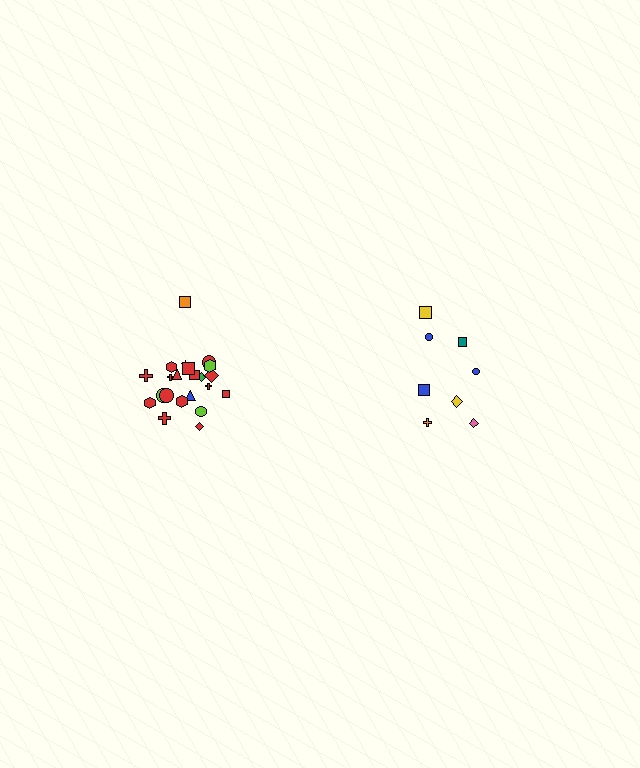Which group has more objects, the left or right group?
The left group.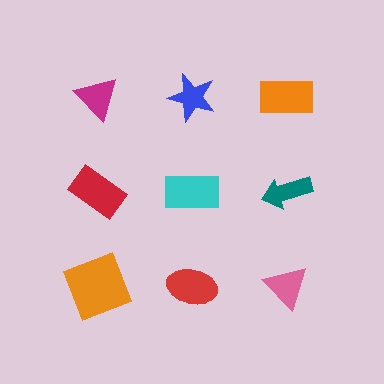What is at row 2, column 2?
A cyan rectangle.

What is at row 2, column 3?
A teal arrow.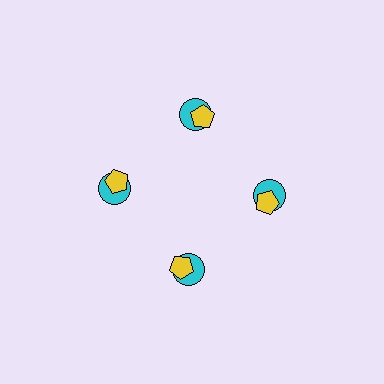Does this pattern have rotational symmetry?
Yes, this pattern has 4-fold rotational symmetry. It looks the same after rotating 90 degrees around the center.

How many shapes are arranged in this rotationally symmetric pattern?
There are 8 shapes, arranged in 4 groups of 2.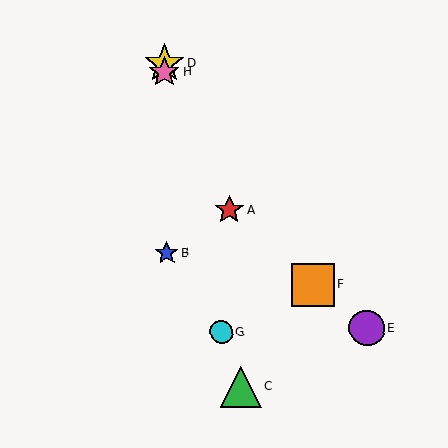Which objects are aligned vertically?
Objects B, D, H are aligned vertically.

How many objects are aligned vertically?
3 objects (B, D, H) are aligned vertically.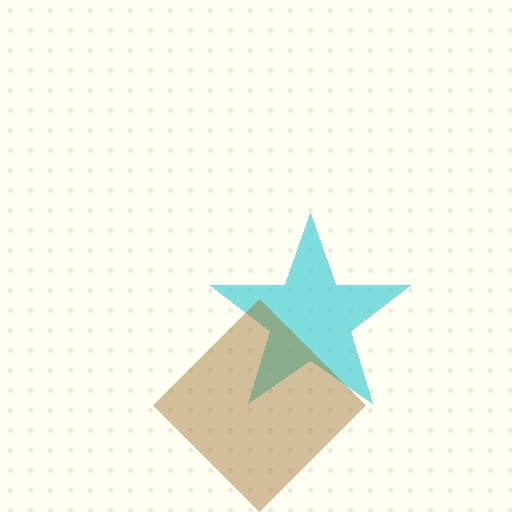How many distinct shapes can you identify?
There are 2 distinct shapes: a cyan star, a brown diamond.